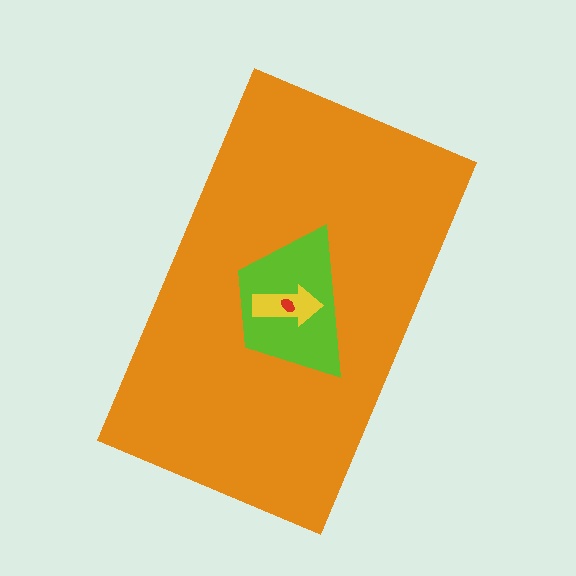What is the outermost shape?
The orange rectangle.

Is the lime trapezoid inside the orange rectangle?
Yes.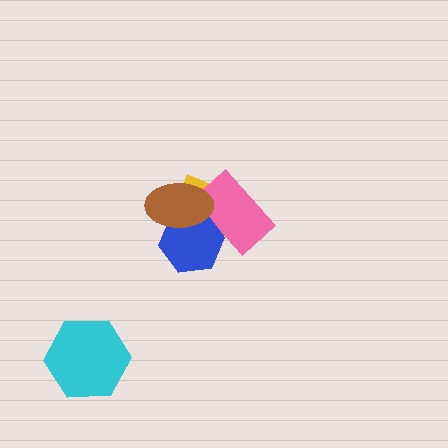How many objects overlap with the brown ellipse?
3 objects overlap with the brown ellipse.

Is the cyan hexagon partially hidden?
No, no other shape covers it.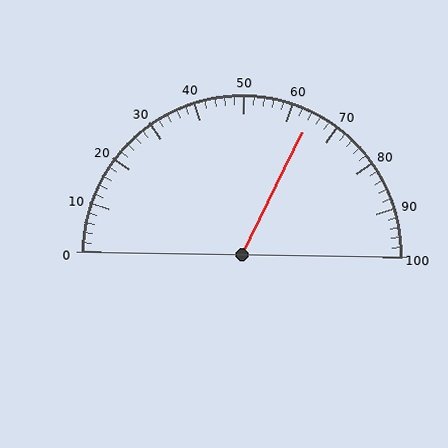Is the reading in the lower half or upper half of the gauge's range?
The reading is in the upper half of the range (0 to 100).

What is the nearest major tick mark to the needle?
The nearest major tick mark is 60.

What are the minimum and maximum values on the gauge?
The gauge ranges from 0 to 100.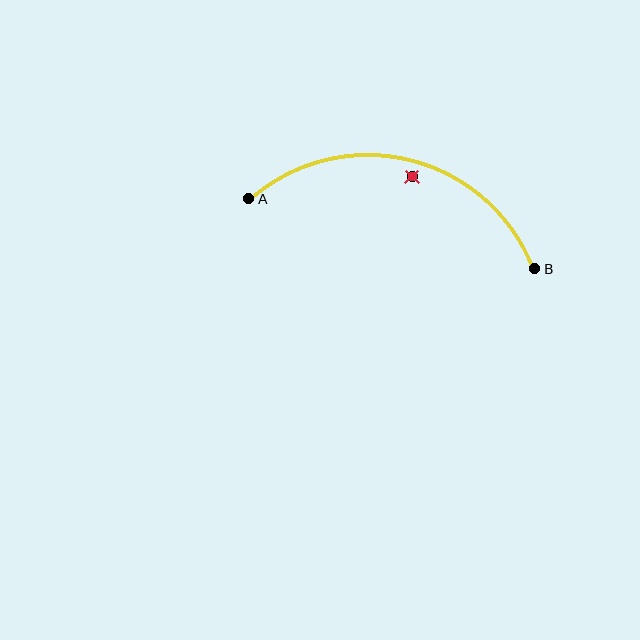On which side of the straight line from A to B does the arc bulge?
The arc bulges above the straight line connecting A and B.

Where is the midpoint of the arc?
The arc midpoint is the point on the curve farthest from the straight line joining A and B. It sits above that line.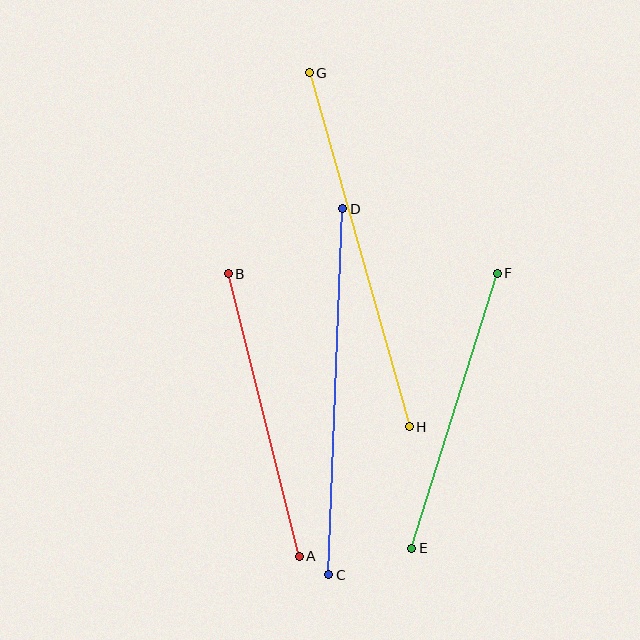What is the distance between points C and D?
The distance is approximately 366 pixels.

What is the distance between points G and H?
The distance is approximately 368 pixels.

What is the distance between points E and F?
The distance is approximately 288 pixels.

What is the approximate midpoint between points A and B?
The midpoint is at approximately (264, 415) pixels.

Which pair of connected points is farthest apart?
Points G and H are farthest apart.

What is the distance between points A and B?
The distance is approximately 291 pixels.